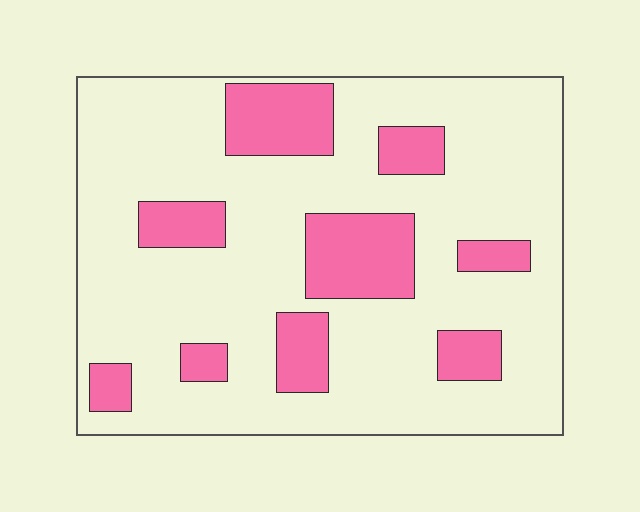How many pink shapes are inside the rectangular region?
9.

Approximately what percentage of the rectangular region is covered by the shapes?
Approximately 20%.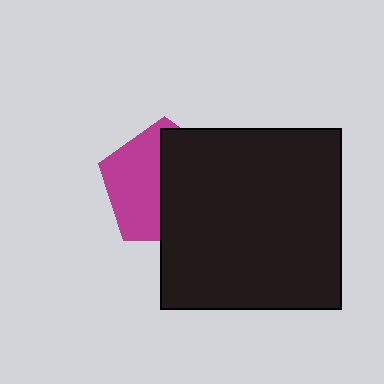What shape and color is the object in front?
The object in front is a black square.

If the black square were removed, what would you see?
You would see the complete magenta pentagon.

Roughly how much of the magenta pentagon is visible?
About half of it is visible (roughly 46%).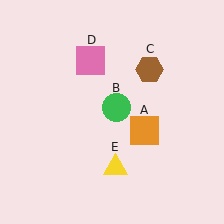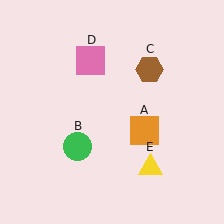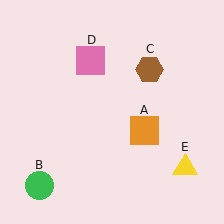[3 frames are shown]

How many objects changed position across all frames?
2 objects changed position: green circle (object B), yellow triangle (object E).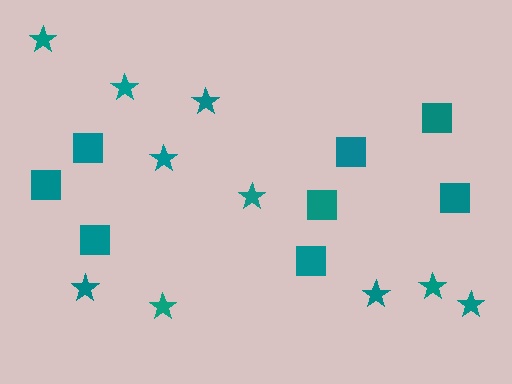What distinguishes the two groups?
There are 2 groups: one group of stars (10) and one group of squares (8).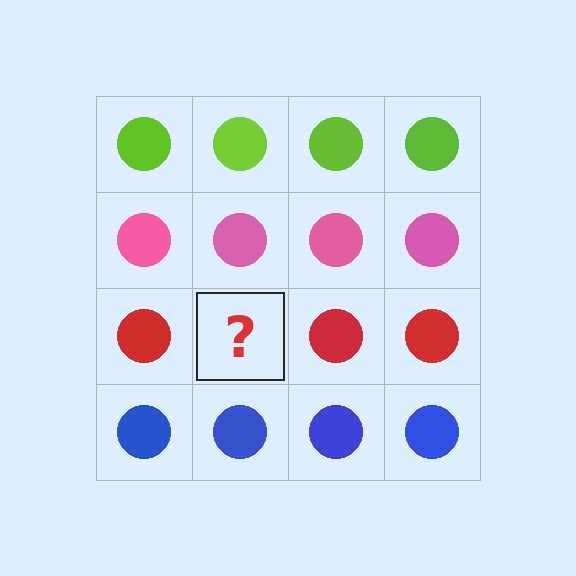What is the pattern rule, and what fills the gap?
The rule is that each row has a consistent color. The gap should be filled with a red circle.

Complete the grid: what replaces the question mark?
The question mark should be replaced with a red circle.